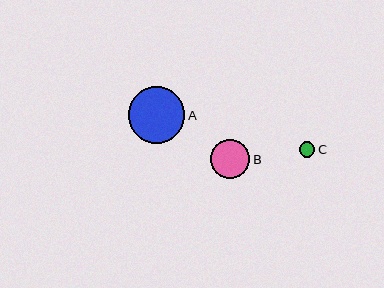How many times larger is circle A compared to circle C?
Circle A is approximately 3.6 times the size of circle C.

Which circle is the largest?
Circle A is the largest with a size of approximately 56 pixels.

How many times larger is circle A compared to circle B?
Circle A is approximately 1.4 times the size of circle B.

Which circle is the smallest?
Circle C is the smallest with a size of approximately 15 pixels.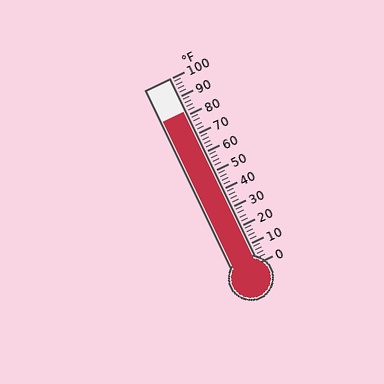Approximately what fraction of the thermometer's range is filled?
The thermometer is filled to approximately 80% of its range.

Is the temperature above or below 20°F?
The temperature is above 20°F.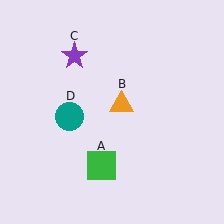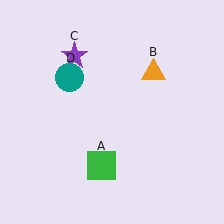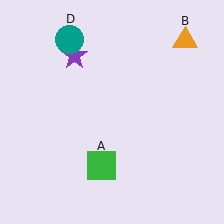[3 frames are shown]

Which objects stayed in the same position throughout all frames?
Green square (object A) and purple star (object C) remained stationary.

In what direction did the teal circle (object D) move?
The teal circle (object D) moved up.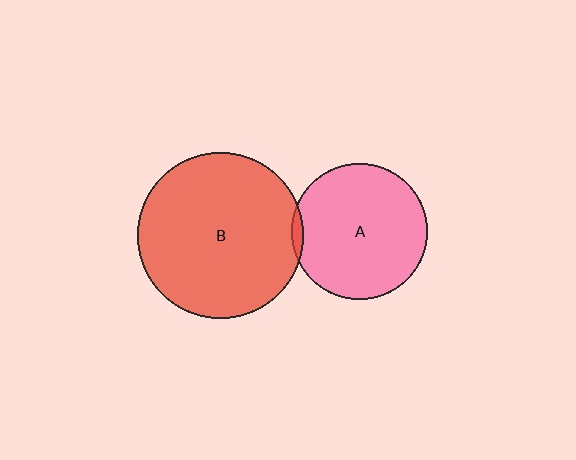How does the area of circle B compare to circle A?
Approximately 1.5 times.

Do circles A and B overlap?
Yes.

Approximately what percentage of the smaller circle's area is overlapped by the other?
Approximately 5%.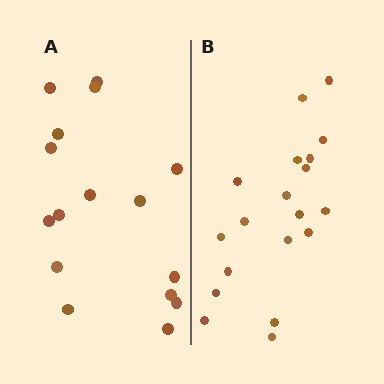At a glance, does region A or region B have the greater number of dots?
Region B (the right region) has more dots.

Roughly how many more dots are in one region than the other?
Region B has just a few more — roughly 2 or 3 more dots than region A.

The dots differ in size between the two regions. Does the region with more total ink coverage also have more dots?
No. Region A has more total ink coverage because its dots are larger, but region B actually contains more individual dots. Total area can be misleading — the number of items is what matters here.